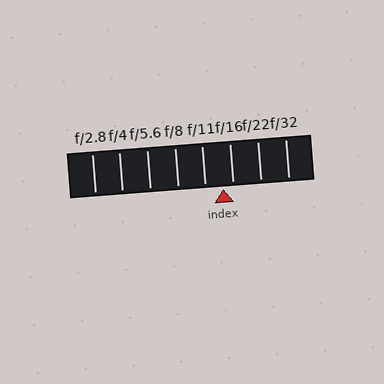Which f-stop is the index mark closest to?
The index mark is closest to f/16.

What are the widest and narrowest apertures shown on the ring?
The widest aperture shown is f/2.8 and the narrowest is f/32.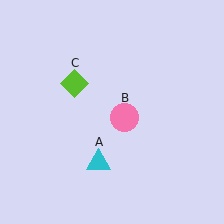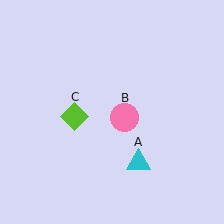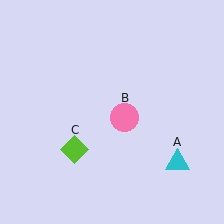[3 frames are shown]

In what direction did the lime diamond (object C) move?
The lime diamond (object C) moved down.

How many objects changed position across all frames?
2 objects changed position: cyan triangle (object A), lime diamond (object C).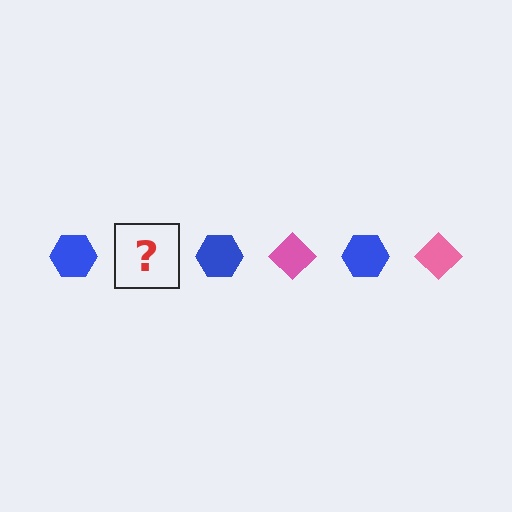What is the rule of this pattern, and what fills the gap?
The rule is that the pattern alternates between blue hexagon and pink diamond. The gap should be filled with a pink diamond.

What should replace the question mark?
The question mark should be replaced with a pink diamond.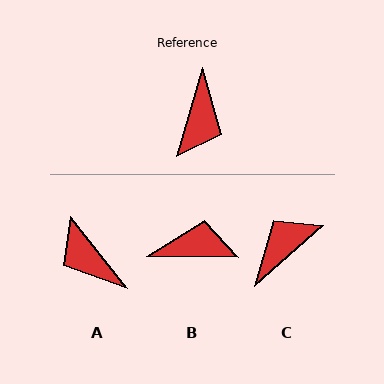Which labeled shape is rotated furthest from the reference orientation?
C, about 149 degrees away.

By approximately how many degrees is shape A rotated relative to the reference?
Approximately 125 degrees clockwise.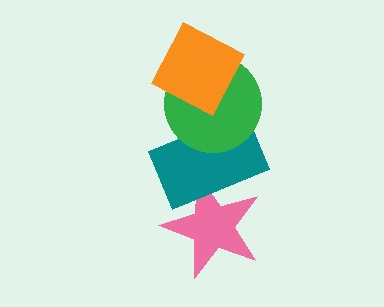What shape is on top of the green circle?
The orange diamond is on top of the green circle.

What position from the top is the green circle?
The green circle is 2nd from the top.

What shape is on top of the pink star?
The teal rectangle is on top of the pink star.